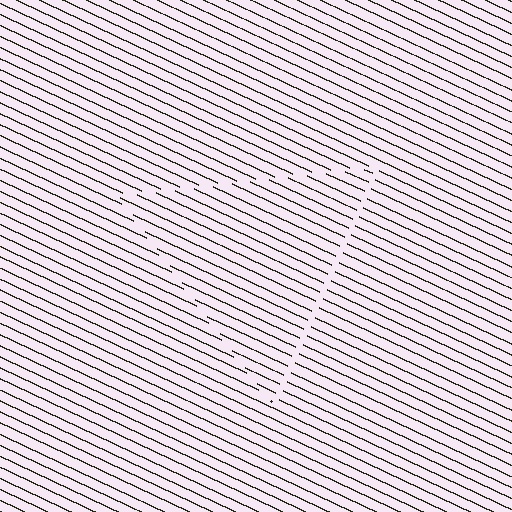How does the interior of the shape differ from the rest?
The interior of the shape contains the same grating, shifted by half a period — the contour is defined by the phase discontinuity where line-ends from the inner and outer gratings abut.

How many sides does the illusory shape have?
3 sides — the line-ends trace a triangle.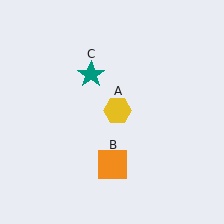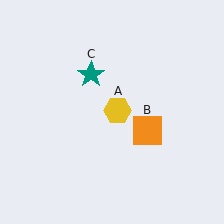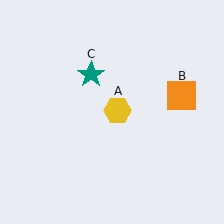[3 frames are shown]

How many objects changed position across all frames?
1 object changed position: orange square (object B).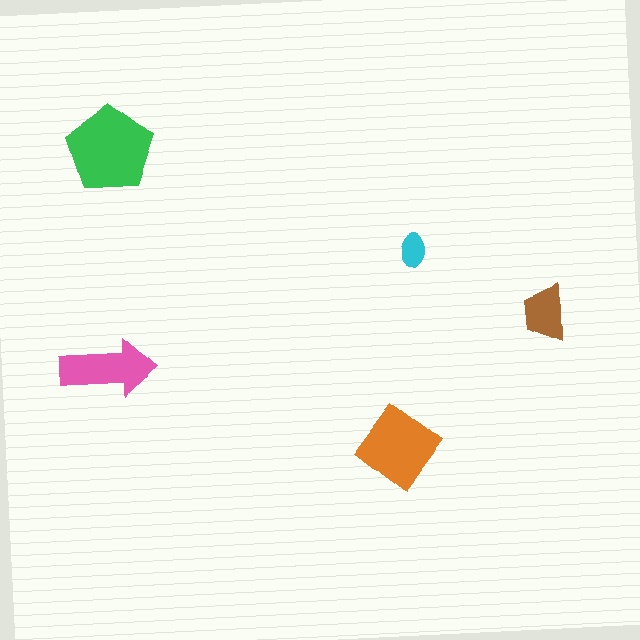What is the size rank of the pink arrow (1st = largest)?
3rd.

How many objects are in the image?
There are 5 objects in the image.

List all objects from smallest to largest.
The cyan ellipse, the brown trapezoid, the pink arrow, the orange diamond, the green pentagon.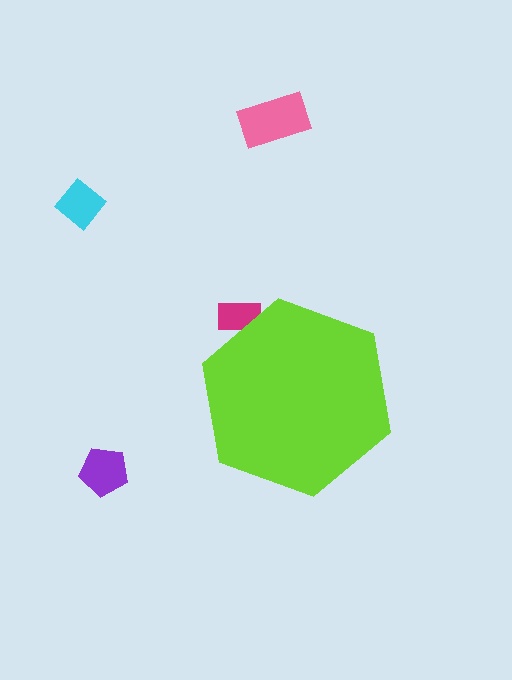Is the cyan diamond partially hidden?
No, the cyan diamond is fully visible.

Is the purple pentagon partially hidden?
No, the purple pentagon is fully visible.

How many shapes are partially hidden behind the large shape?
1 shape is partially hidden.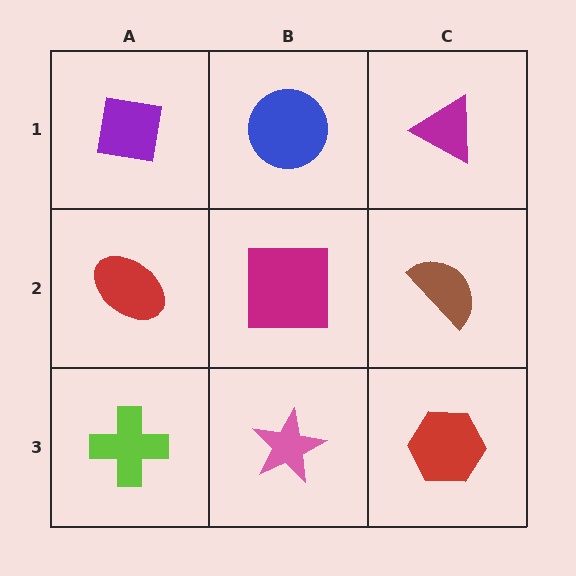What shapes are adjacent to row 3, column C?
A brown semicircle (row 2, column C), a pink star (row 3, column B).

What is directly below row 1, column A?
A red ellipse.